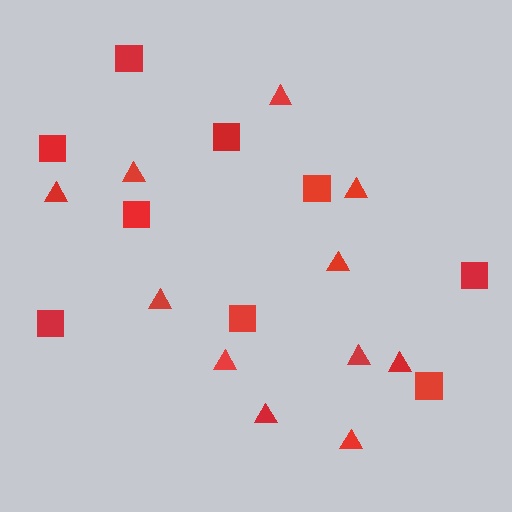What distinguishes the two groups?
There are 2 groups: one group of squares (9) and one group of triangles (11).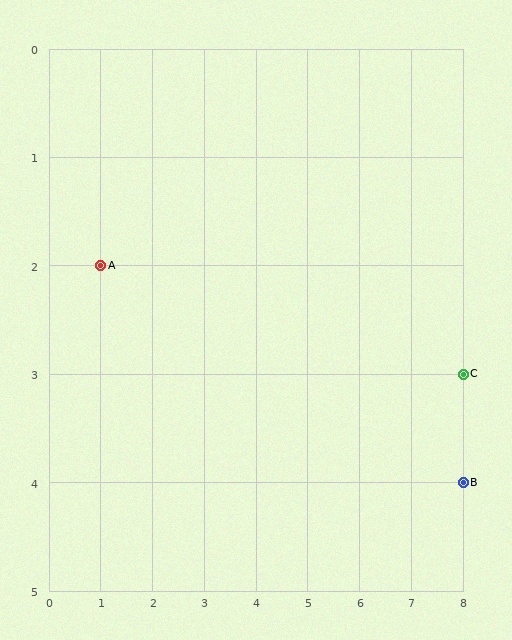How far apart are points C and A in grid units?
Points C and A are 7 columns and 1 row apart (about 7.1 grid units diagonally).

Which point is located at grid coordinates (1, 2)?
Point A is at (1, 2).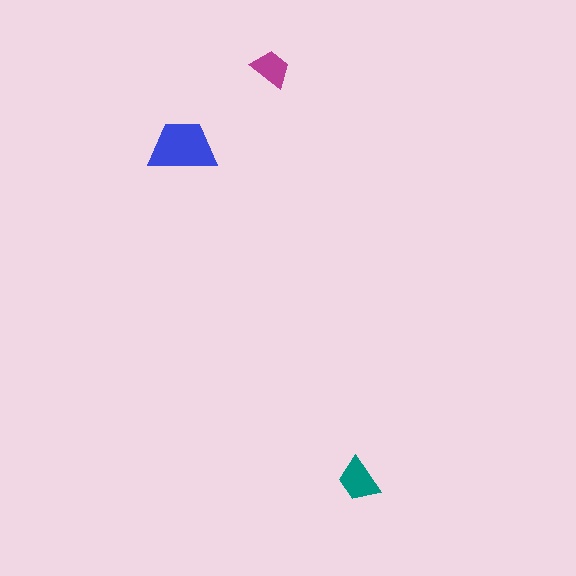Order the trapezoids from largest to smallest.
the blue one, the teal one, the magenta one.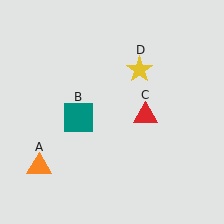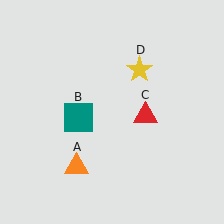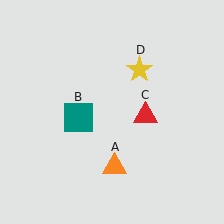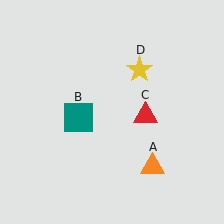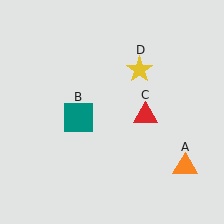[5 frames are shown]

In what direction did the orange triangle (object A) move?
The orange triangle (object A) moved right.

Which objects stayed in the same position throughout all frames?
Teal square (object B) and red triangle (object C) and yellow star (object D) remained stationary.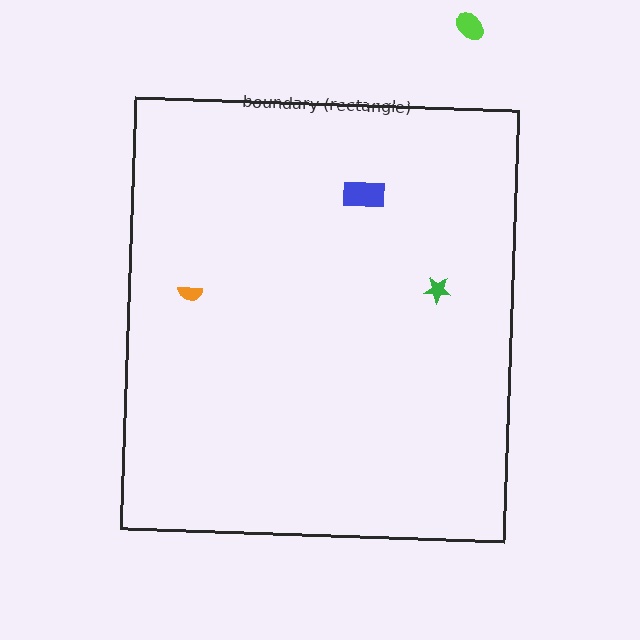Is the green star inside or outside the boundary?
Inside.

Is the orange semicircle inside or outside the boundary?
Inside.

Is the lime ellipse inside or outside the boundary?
Outside.